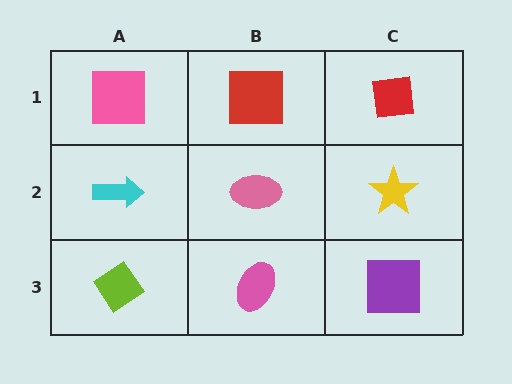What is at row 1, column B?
A red square.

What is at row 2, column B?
A pink ellipse.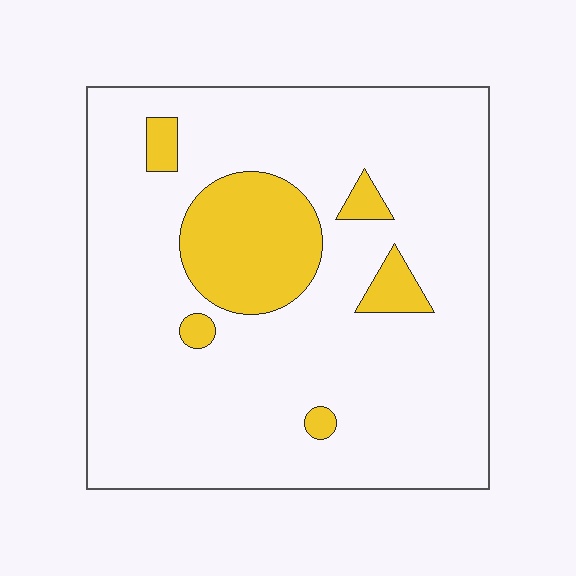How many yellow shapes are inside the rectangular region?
6.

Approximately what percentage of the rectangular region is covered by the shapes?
Approximately 15%.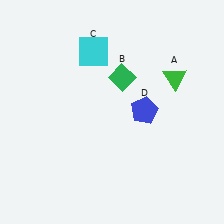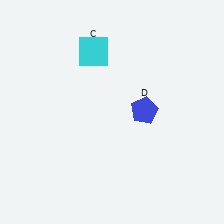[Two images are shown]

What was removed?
The green triangle (A), the green diamond (B) were removed in Image 2.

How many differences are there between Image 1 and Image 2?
There are 2 differences between the two images.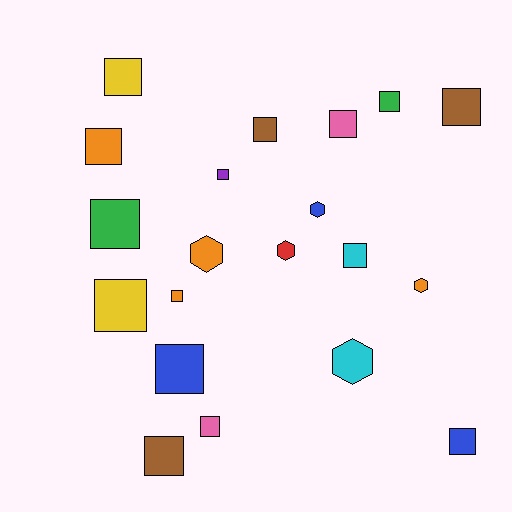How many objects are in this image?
There are 20 objects.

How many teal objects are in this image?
There are no teal objects.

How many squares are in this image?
There are 15 squares.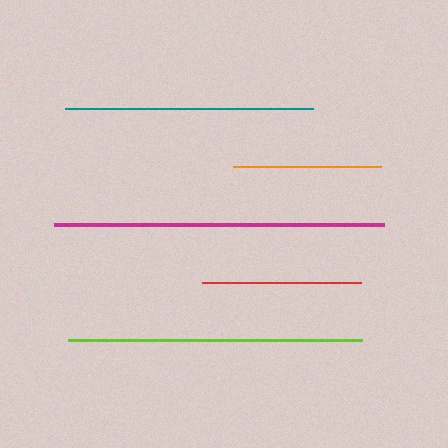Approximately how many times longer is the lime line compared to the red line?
The lime line is approximately 1.9 times the length of the red line.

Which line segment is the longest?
The magenta line is the longest at approximately 330 pixels.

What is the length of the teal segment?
The teal segment is approximately 248 pixels long.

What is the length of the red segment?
The red segment is approximately 159 pixels long.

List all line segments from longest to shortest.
From longest to shortest: magenta, lime, teal, red, orange.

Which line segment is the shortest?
The orange line is the shortest at approximately 148 pixels.